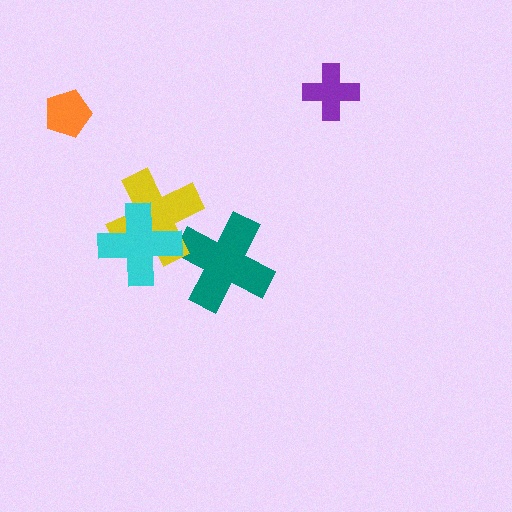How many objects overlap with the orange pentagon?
0 objects overlap with the orange pentagon.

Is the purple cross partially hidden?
No, no other shape covers it.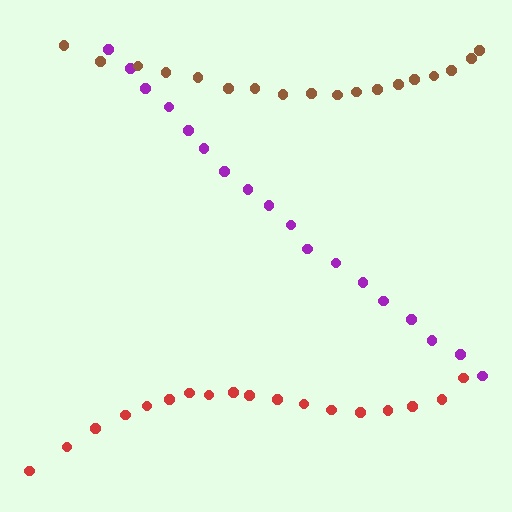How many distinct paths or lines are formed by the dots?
There are 3 distinct paths.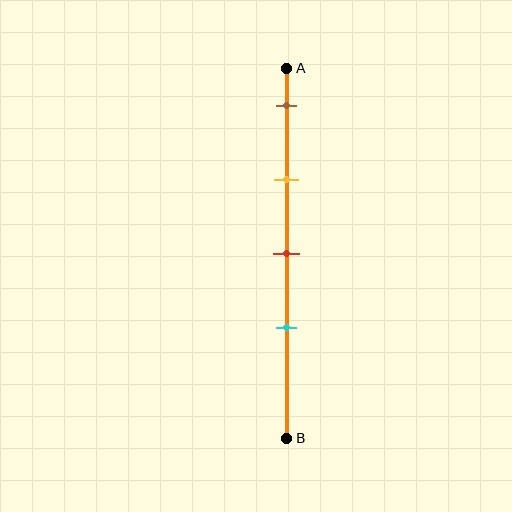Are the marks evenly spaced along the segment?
Yes, the marks are approximately evenly spaced.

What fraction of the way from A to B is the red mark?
The red mark is approximately 50% (0.5) of the way from A to B.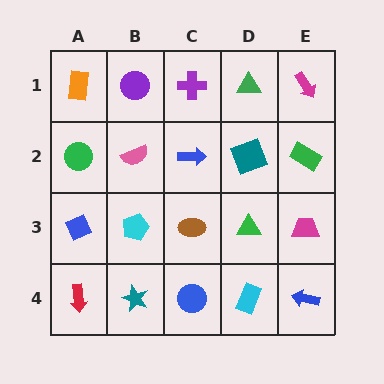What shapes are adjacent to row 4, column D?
A green triangle (row 3, column D), a blue circle (row 4, column C), a blue arrow (row 4, column E).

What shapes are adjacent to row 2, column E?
A magenta arrow (row 1, column E), a magenta trapezoid (row 3, column E), a teal square (row 2, column D).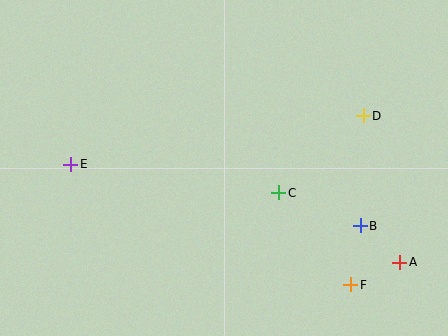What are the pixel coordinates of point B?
Point B is at (360, 226).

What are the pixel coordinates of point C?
Point C is at (279, 193).